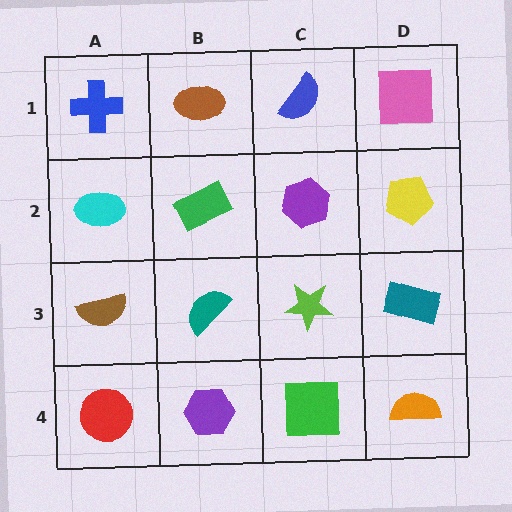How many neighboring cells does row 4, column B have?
3.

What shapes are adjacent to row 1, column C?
A purple hexagon (row 2, column C), a brown ellipse (row 1, column B), a pink square (row 1, column D).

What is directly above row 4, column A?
A brown semicircle.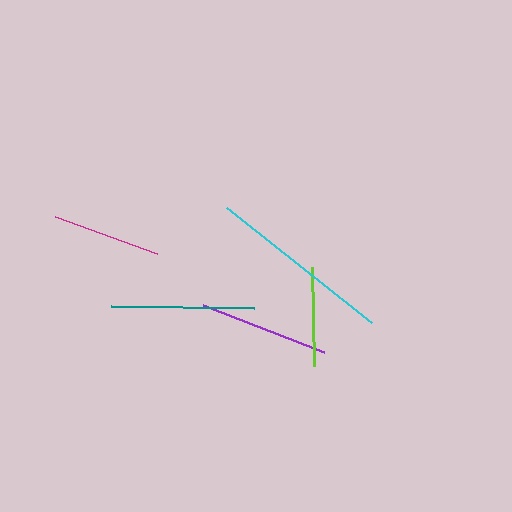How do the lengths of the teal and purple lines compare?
The teal and purple lines are approximately the same length.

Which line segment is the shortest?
The lime line is the shortest at approximately 99 pixels.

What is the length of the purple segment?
The purple segment is approximately 131 pixels long.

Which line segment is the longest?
The cyan line is the longest at approximately 185 pixels.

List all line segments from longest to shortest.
From longest to shortest: cyan, teal, purple, magenta, lime.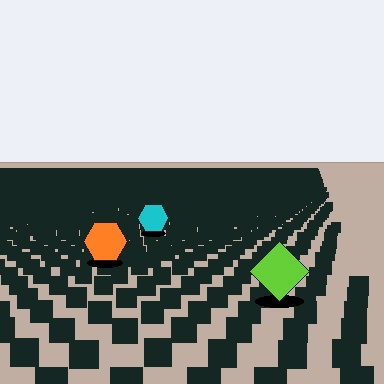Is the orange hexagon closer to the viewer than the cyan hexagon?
Yes. The orange hexagon is closer — you can tell from the texture gradient: the ground texture is coarser near it.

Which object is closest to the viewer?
The lime diamond is closest. The texture marks near it are larger and more spread out.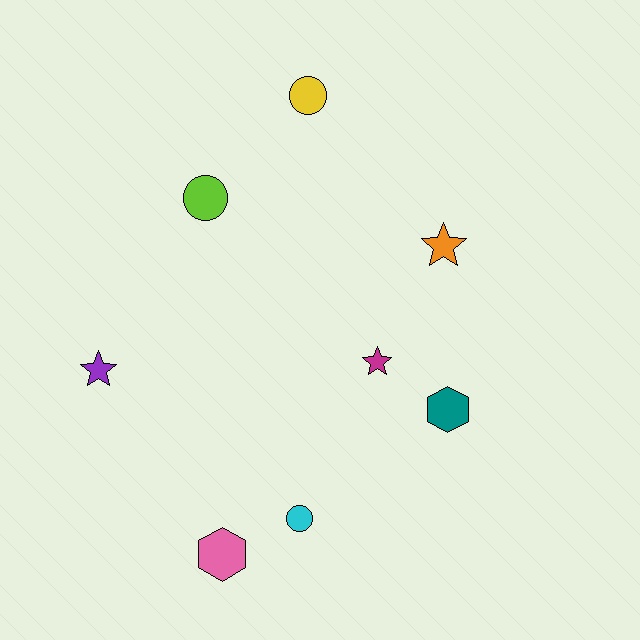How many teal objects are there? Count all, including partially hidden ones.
There is 1 teal object.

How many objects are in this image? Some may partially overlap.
There are 8 objects.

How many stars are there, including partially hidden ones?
There are 3 stars.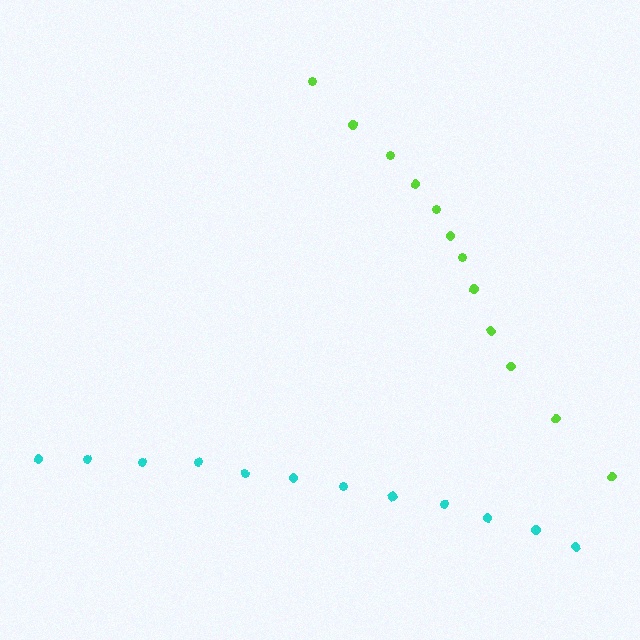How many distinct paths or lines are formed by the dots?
There are 2 distinct paths.